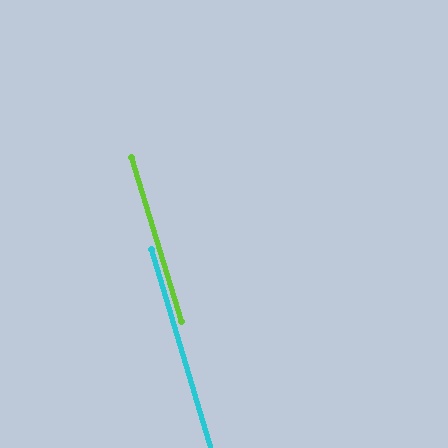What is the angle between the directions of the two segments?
Approximately 0 degrees.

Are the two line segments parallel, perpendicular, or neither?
Parallel — their directions differ by only 0.4°.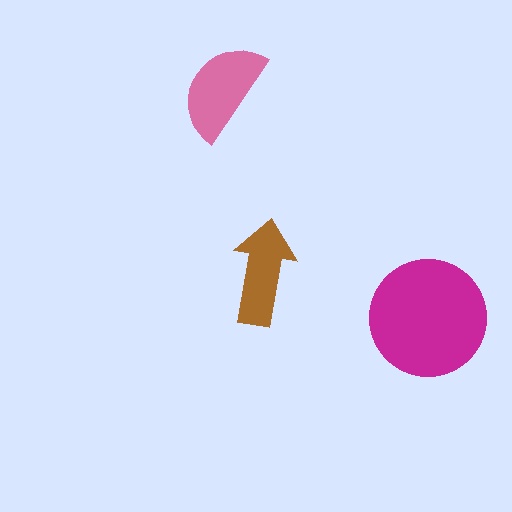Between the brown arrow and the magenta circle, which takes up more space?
The magenta circle.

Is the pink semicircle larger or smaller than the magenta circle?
Smaller.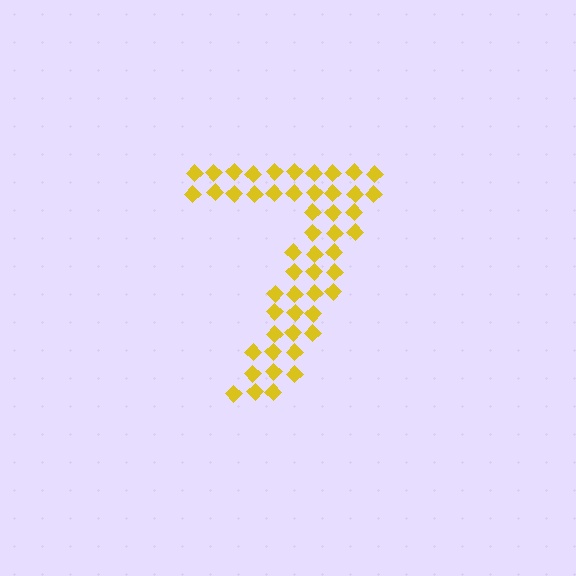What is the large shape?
The large shape is the digit 7.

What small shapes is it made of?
It is made of small diamonds.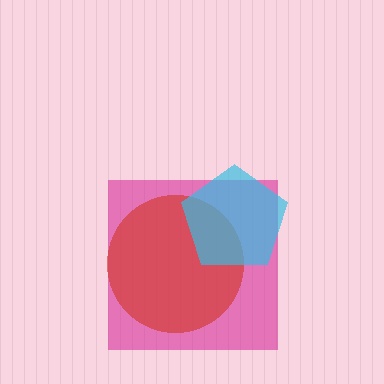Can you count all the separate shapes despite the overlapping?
Yes, there are 3 separate shapes.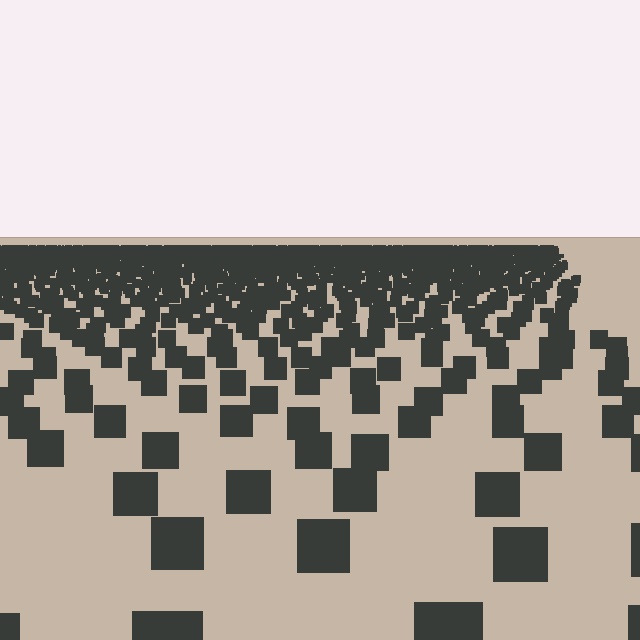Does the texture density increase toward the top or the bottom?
Density increases toward the top.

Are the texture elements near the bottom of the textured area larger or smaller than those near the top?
Larger. Near the bottom, elements are closer to the viewer and appear at a bigger on-screen size.